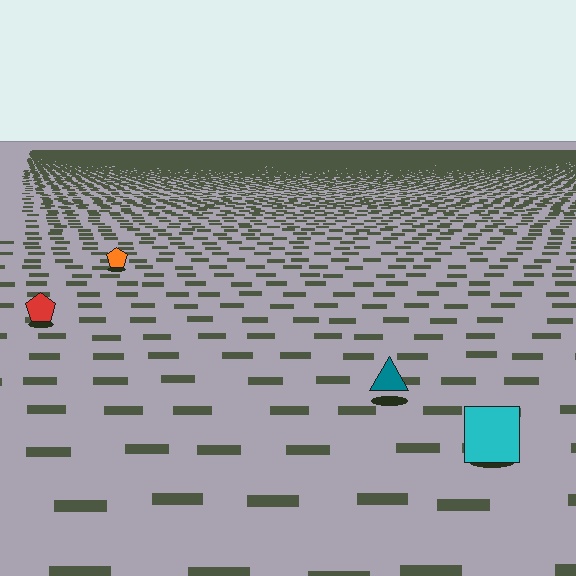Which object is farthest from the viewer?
The orange pentagon is farthest from the viewer. It appears smaller and the ground texture around it is denser.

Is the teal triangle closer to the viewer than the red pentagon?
Yes. The teal triangle is closer — you can tell from the texture gradient: the ground texture is coarser near it.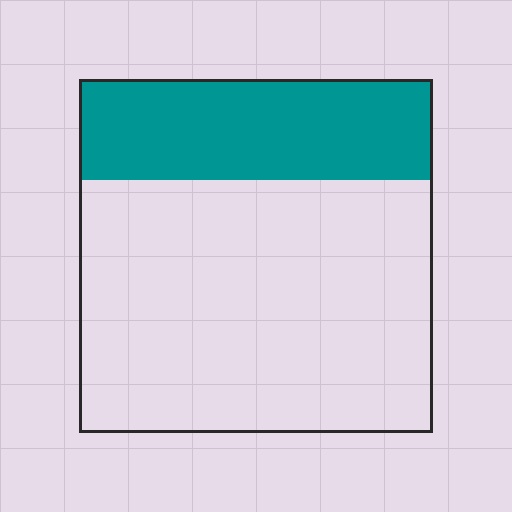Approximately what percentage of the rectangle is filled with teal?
Approximately 30%.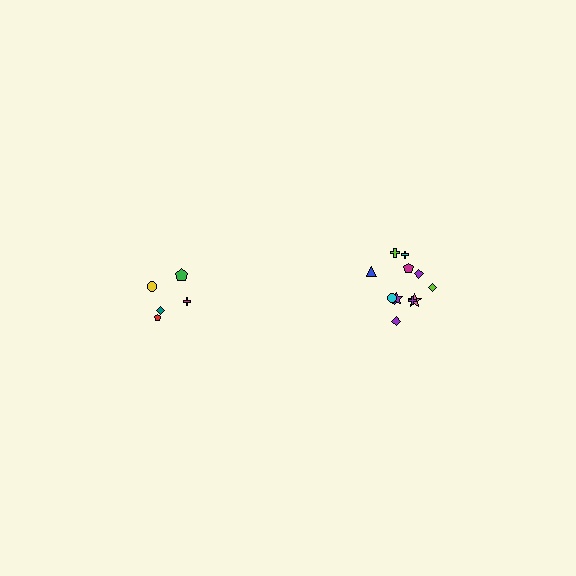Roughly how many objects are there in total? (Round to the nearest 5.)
Roughly 15 objects in total.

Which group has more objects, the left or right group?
The right group.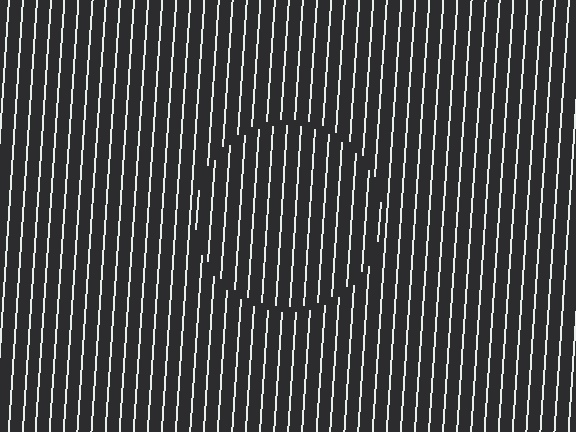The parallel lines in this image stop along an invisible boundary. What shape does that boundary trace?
An illusory circle. The interior of the shape contains the same grating, shifted by half a period — the contour is defined by the phase discontinuity where line-ends from the inner and outer gratings abut.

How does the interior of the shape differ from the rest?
The interior of the shape contains the same grating, shifted by half a period — the contour is defined by the phase discontinuity where line-ends from the inner and outer gratings abut.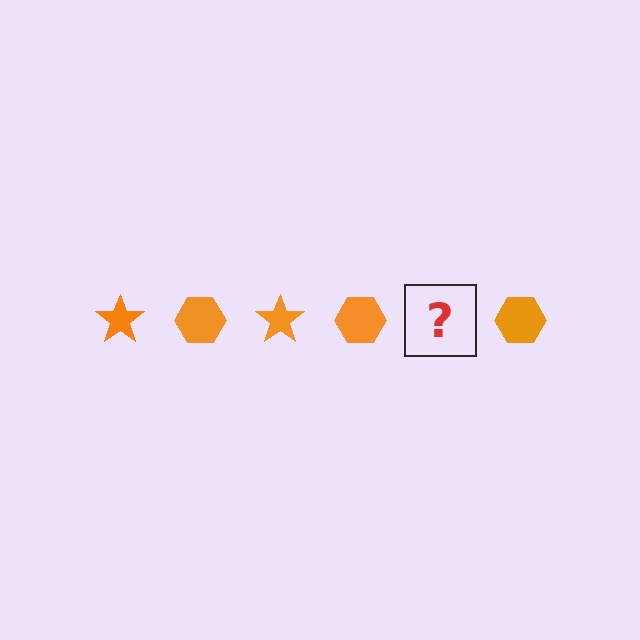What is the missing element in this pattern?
The missing element is an orange star.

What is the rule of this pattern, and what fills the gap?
The rule is that the pattern cycles through star, hexagon shapes in orange. The gap should be filled with an orange star.